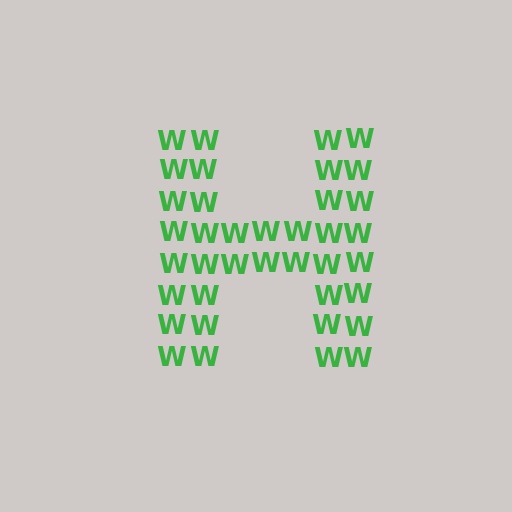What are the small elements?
The small elements are letter W's.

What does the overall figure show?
The overall figure shows the letter H.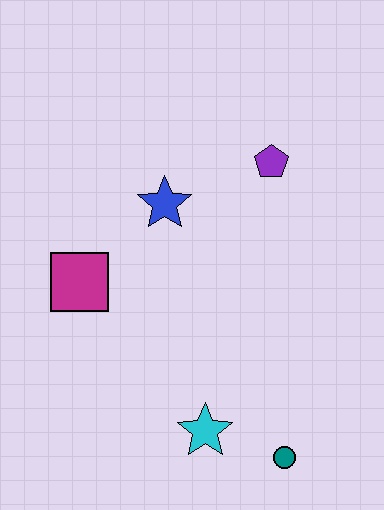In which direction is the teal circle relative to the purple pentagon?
The teal circle is below the purple pentagon.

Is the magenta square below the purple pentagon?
Yes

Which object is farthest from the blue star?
The teal circle is farthest from the blue star.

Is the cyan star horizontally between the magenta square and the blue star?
No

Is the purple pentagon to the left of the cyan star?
No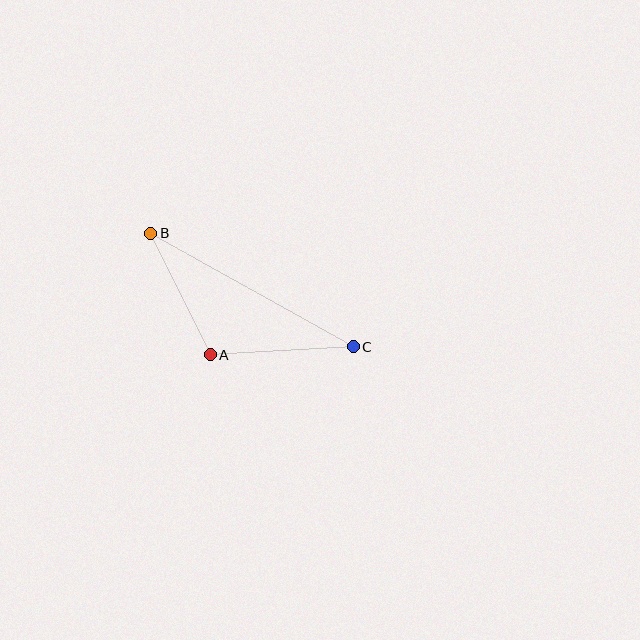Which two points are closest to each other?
Points A and B are closest to each other.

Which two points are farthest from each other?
Points B and C are farthest from each other.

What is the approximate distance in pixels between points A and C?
The distance between A and C is approximately 143 pixels.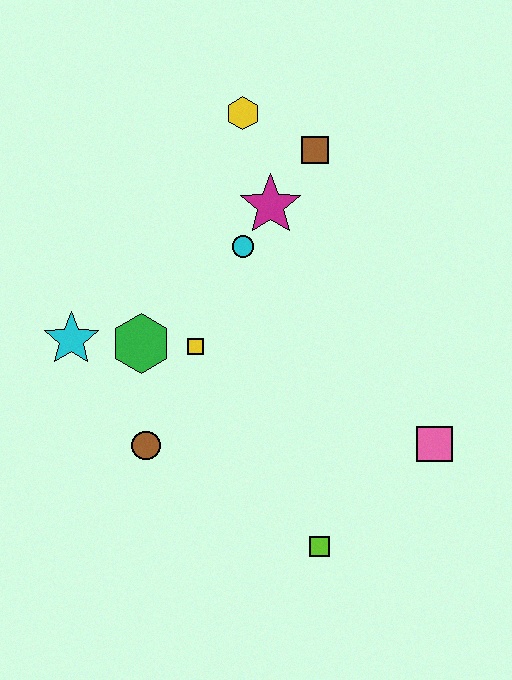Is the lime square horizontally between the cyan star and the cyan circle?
No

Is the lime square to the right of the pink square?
No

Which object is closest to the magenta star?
The cyan circle is closest to the magenta star.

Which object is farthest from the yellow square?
The pink square is farthest from the yellow square.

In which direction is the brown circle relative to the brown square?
The brown circle is below the brown square.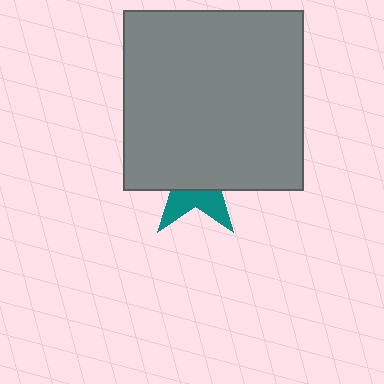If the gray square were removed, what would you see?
You would see the complete teal star.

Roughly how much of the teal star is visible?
A small part of it is visible (roughly 33%).